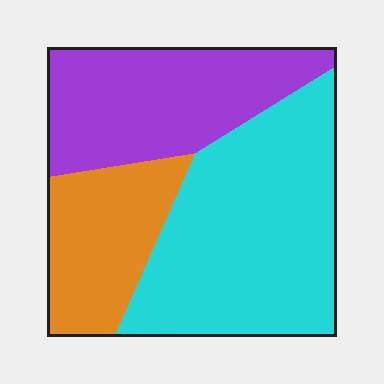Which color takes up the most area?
Cyan, at roughly 45%.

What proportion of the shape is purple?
Purple takes up about one third (1/3) of the shape.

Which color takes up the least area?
Orange, at roughly 20%.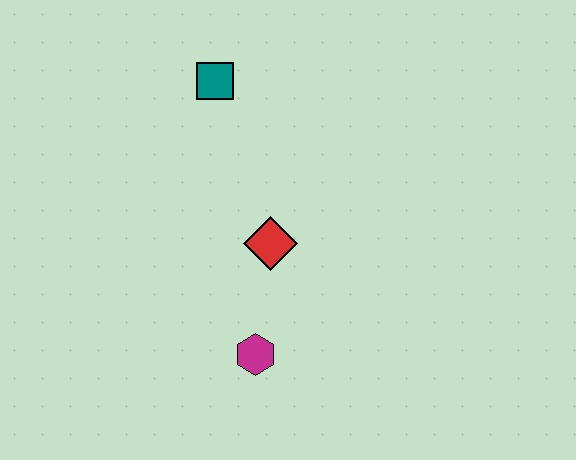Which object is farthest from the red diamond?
The teal square is farthest from the red diamond.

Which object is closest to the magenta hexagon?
The red diamond is closest to the magenta hexagon.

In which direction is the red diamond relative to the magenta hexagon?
The red diamond is above the magenta hexagon.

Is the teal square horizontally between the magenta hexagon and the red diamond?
No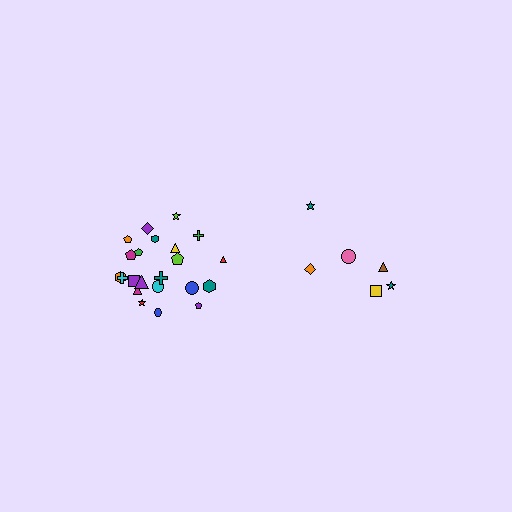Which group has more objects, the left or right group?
The left group.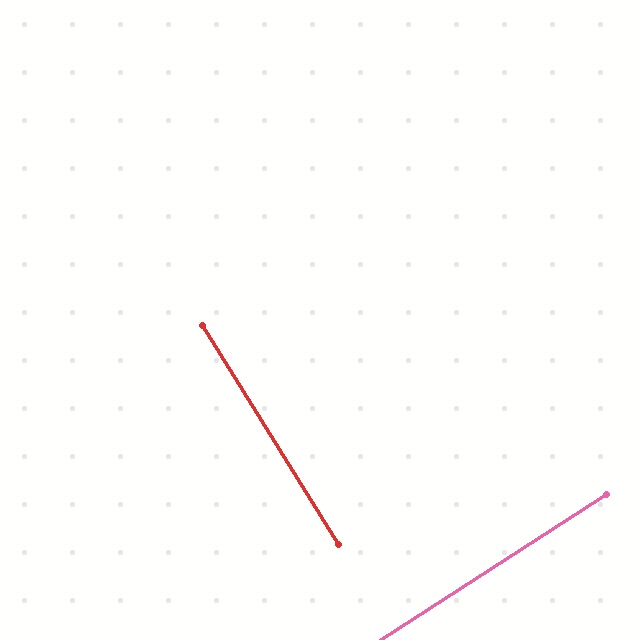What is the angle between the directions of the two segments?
Approximately 89 degrees.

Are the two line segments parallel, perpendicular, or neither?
Perpendicular — they meet at approximately 89°.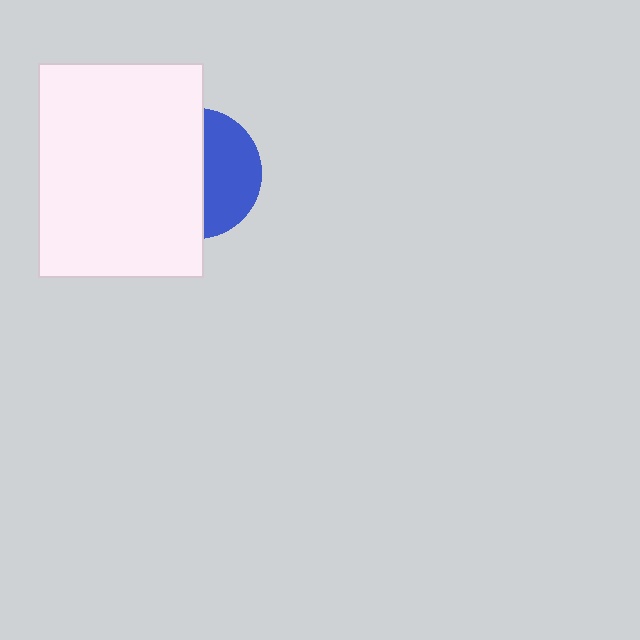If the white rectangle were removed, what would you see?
You would see the complete blue circle.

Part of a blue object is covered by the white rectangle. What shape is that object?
It is a circle.